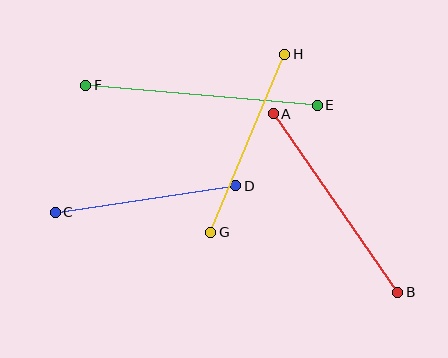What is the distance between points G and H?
The distance is approximately 193 pixels.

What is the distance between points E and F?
The distance is approximately 232 pixels.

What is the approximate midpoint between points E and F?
The midpoint is at approximately (201, 95) pixels.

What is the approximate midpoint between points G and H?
The midpoint is at approximately (248, 143) pixels.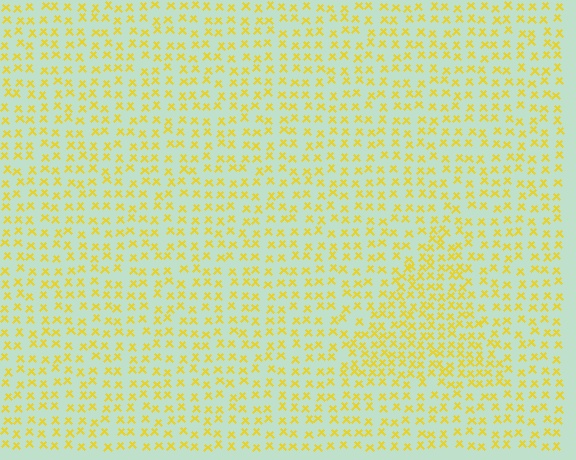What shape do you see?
I see a triangle.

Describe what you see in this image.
The image contains small yellow elements arranged at two different densities. A triangle-shaped region is visible where the elements are more densely packed than the surrounding area.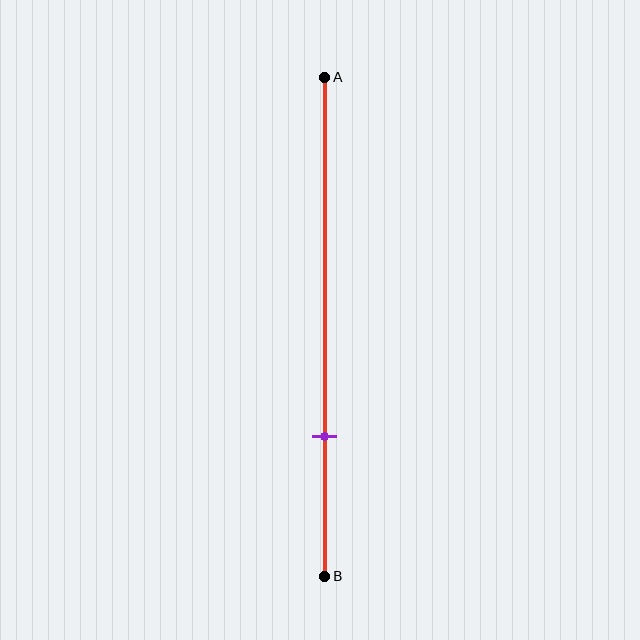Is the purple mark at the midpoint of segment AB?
No, the mark is at about 70% from A, not at the 50% midpoint.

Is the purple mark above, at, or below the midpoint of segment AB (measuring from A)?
The purple mark is below the midpoint of segment AB.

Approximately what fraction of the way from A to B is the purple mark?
The purple mark is approximately 70% of the way from A to B.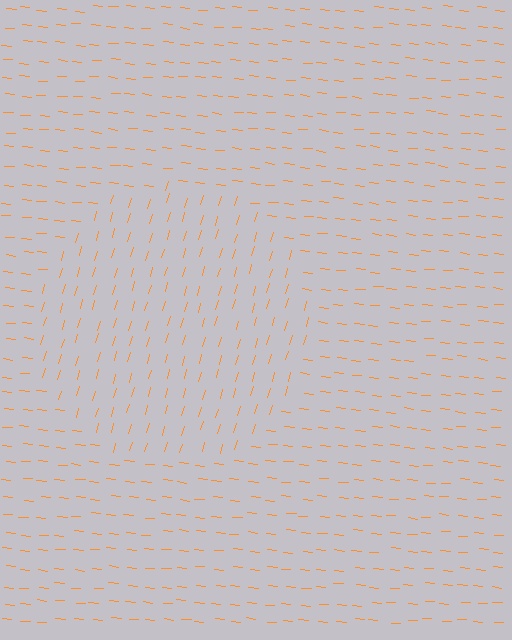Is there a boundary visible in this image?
Yes, there is a texture boundary formed by a change in line orientation.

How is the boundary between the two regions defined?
The boundary is defined purely by a change in line orientation (approximately 79 degrees difference). All lines are the same color and thickness.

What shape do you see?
I see a circle.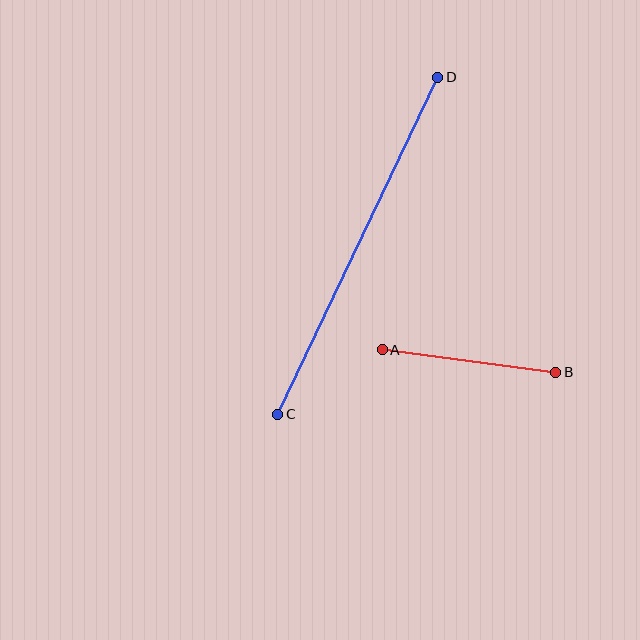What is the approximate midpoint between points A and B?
The midpoint is at approximately (469, 361) pixels.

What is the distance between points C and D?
The distance is approximately 373 pixels.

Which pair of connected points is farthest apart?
Points C and D are farthest apart.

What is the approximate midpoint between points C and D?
The midpoint is at approximately (358, 246) pixels.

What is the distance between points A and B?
The distance is approximately 175 pixels.